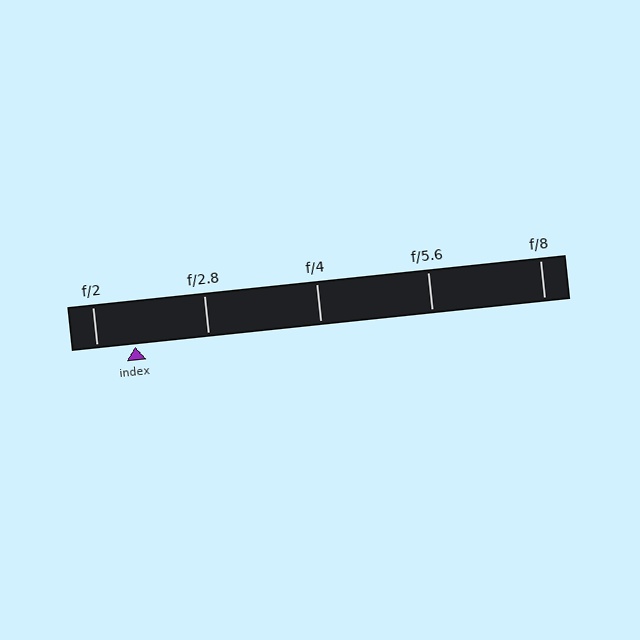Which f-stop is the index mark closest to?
The index mark is closest to f/2.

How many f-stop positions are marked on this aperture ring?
There are 5 f-stop positions marked.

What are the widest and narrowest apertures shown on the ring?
The widest aperture shown is f/2 and the narrowest is f/8.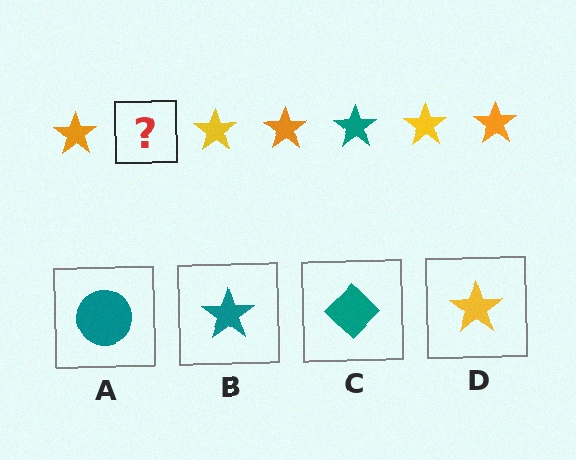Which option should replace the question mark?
Option B.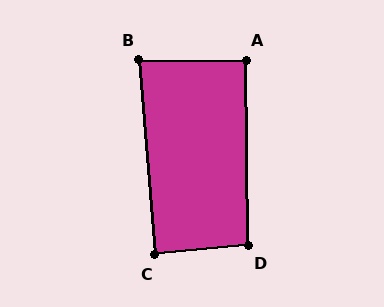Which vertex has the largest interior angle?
D, at approximately 95 degrees.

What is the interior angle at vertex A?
Approximately 91 degrees (approximately right).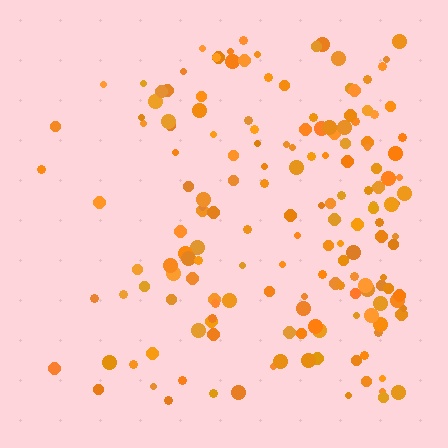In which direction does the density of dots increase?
From left to right, with the right side densest.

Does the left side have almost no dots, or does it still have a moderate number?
Still a moderate number, just noticeably fewer than the right.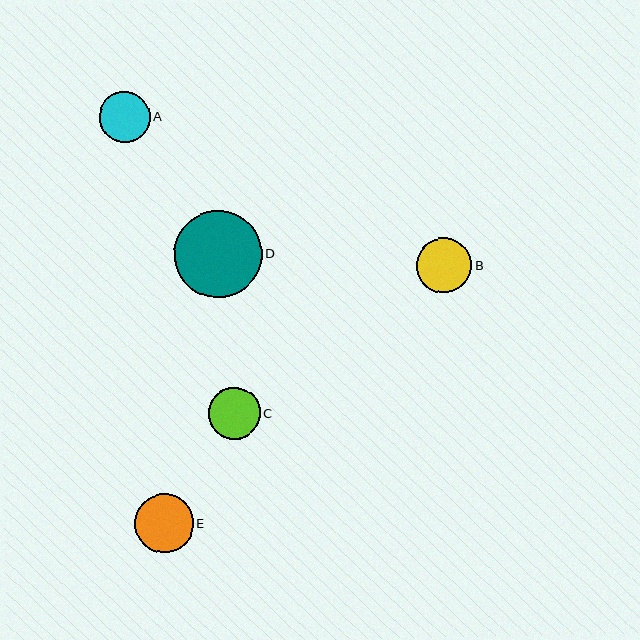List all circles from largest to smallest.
From largest to smallest: D, E, B, C, A.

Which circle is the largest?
Circle D is the largest with a size of approximately 88 pixels.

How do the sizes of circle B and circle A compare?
Circle B and circle A are approximately the same size.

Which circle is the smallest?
Circle A is the smallest with a size of approximately 50 pixels.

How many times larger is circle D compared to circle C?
Circle D is approximately 1.7 times the size of circle C.